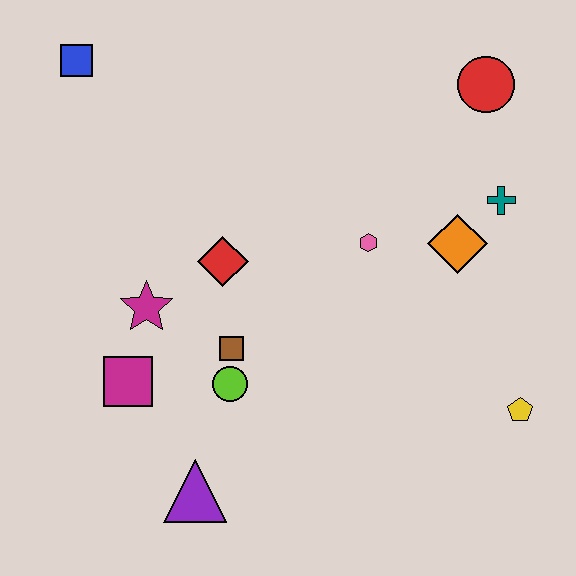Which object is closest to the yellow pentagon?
The orange diamond is closest to the yellow pentagon.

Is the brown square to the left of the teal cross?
Yes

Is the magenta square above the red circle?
No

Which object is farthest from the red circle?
The purple triangle is farthest from the red circle.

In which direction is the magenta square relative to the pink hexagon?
The magenta square is to the left of the pink hexagon.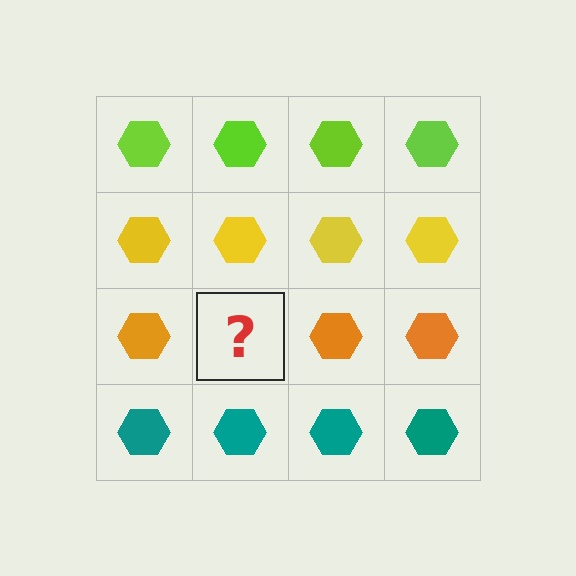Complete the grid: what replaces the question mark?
The question mark should be replaced with an orange hexagon.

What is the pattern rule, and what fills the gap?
The rule is that each row has a consistent color. The gap should be filled with an orange hexagon.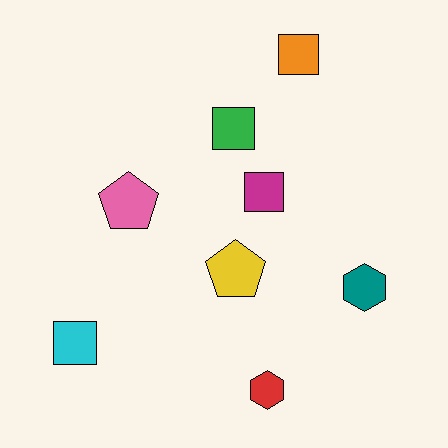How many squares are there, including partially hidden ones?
There are 4 squares.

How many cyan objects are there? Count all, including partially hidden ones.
There is 1 cyan object.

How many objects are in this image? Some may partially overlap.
There are 8 objects.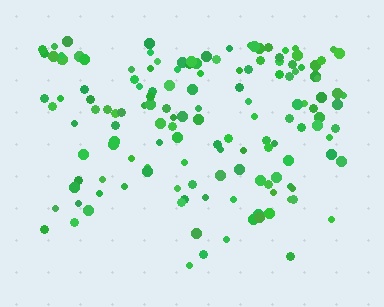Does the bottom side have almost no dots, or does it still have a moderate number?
Still a moderate number, just noticeably fewer than the top.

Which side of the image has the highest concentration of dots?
The top.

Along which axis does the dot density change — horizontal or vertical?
Vertical.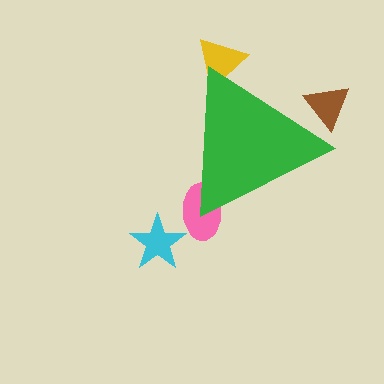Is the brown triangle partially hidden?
Yes, the brown triangle is partially hidden behind the green triangle.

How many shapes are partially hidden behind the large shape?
3 shapes are partially hidden.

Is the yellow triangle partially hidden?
Yes, the yellow triangle is partially hidden behind the green triangle.